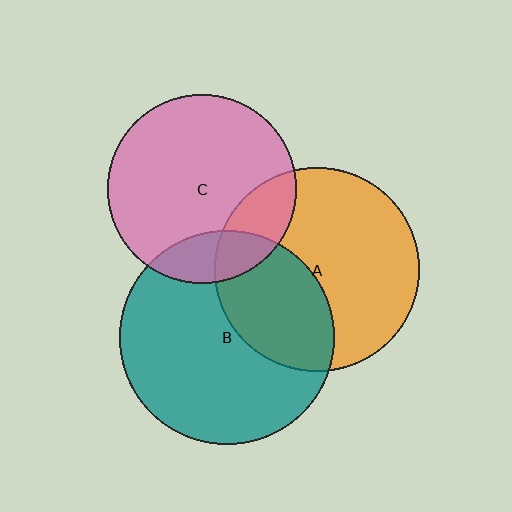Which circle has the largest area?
Circle B (teal).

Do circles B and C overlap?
Yes.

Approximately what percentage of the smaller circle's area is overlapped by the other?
Approximately 15%.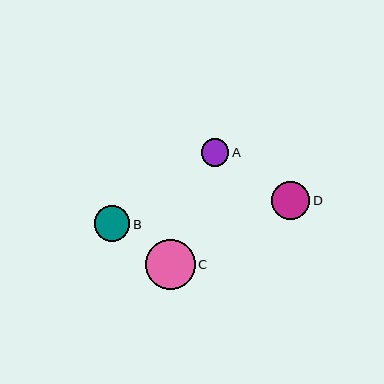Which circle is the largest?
Circle C is the largest with a size of approximately 50 pixels.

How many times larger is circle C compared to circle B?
Circle C is approximately 1.4 times the size of circle B.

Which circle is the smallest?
Circle A is the smallest with a size of approximately 28 pixels.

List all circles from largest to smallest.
From largest to smallest: C, D, B, A.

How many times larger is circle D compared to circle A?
Circle D is approximately 1.4 times the size of circle A.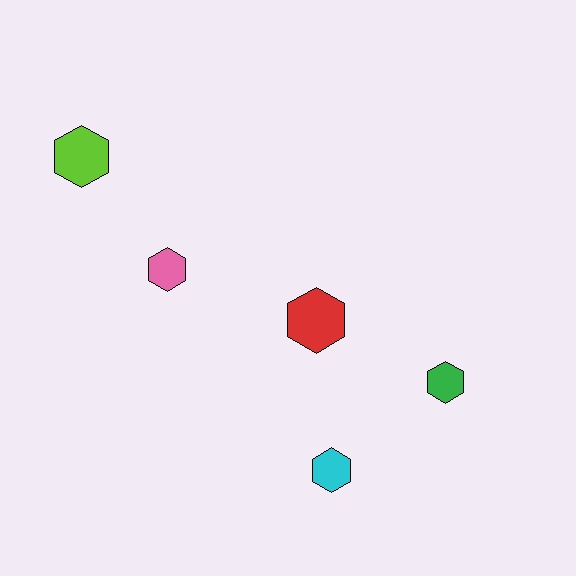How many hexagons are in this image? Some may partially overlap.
There are 5 hexagons.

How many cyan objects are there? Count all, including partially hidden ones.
There is 1 cyan object.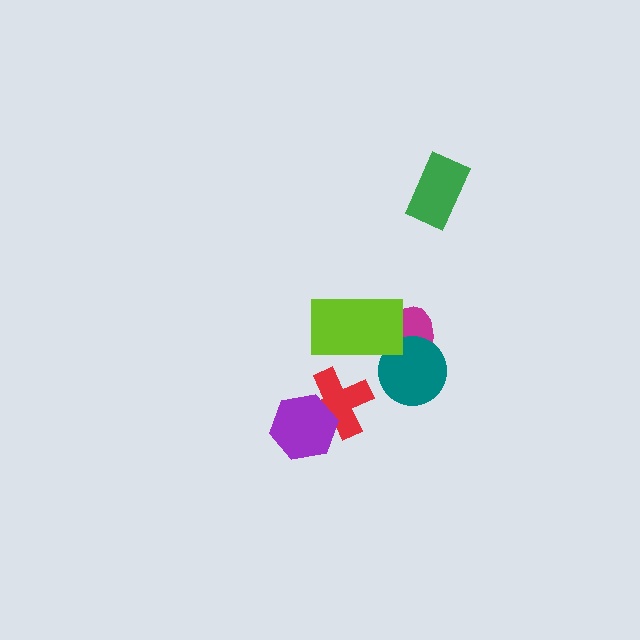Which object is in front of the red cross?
The purple hexagon is in front of the red cross.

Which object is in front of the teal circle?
The lime rectangle is in front of the teal circle.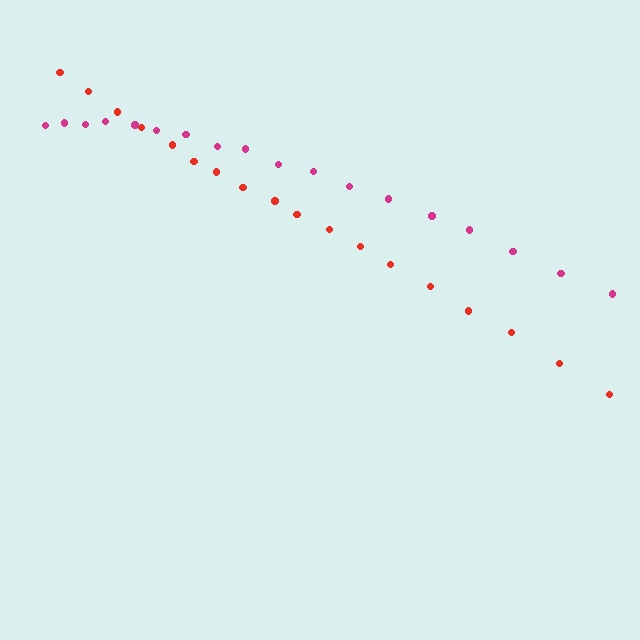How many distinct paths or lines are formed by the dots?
There are 2 distinct paths.